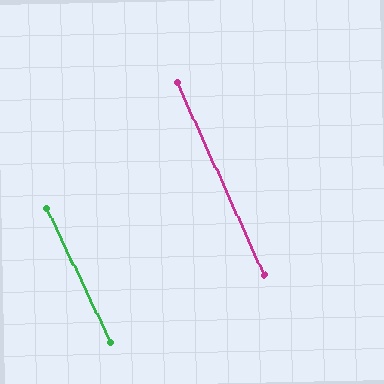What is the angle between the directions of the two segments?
Approximately 1 degree.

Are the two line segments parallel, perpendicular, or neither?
Parallel — their directions differ by only 1.1°.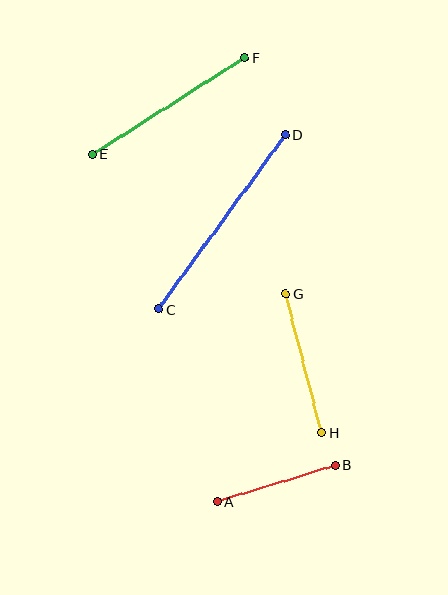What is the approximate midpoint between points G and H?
The midpoint is at approximately (304, 363) pixels.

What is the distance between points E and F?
The distance is approximately 180 pixels.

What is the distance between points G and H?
The distance is approximately 143 pixels.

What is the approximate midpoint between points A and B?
The midpoint is at approximately (276, 483) pixels.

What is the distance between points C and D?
The distance is approximately 215 pixels.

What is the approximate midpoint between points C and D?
The midpoint is at approximately (222, 222) pixels.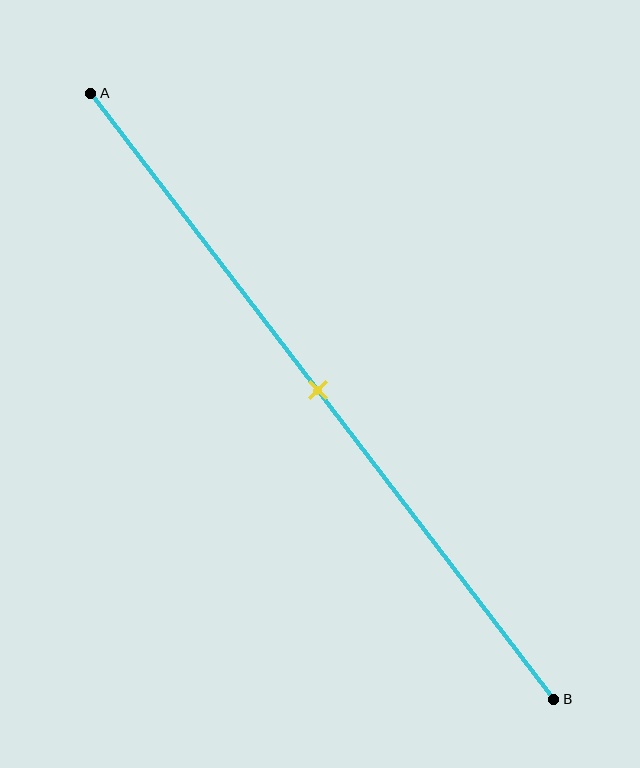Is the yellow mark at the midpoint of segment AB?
Yes, the mark is approximately at the midpoint.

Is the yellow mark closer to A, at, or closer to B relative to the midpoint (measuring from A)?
The yellow mark is approximately at the midpoint of segment AB.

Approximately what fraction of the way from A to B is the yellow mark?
The yellow mark is approximately 50% of the way from A to B.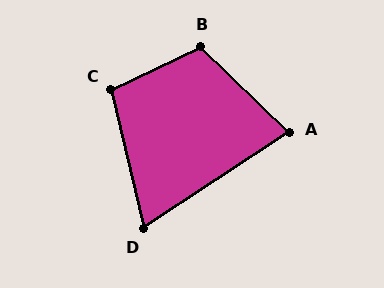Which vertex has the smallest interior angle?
D, at approximately 70 degrees.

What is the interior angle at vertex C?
Approximately 102 degrees (obtuse).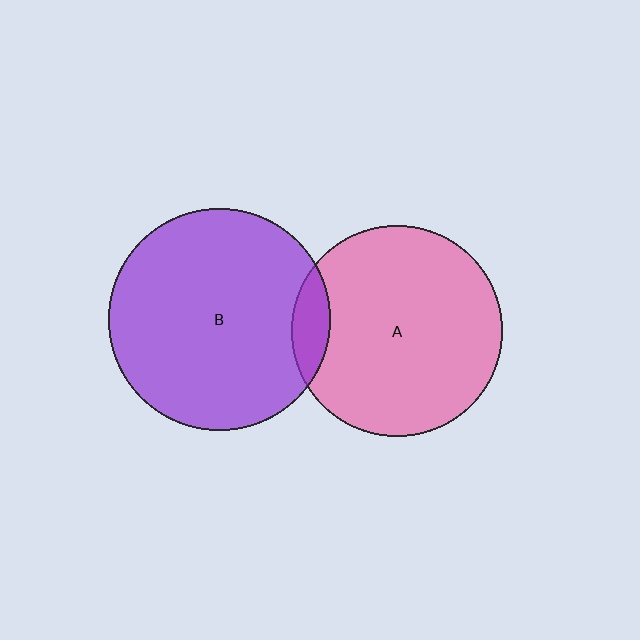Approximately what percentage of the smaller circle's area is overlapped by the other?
Approximately 10%.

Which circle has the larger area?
Circle B (purple).